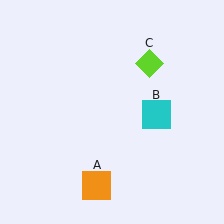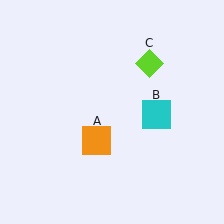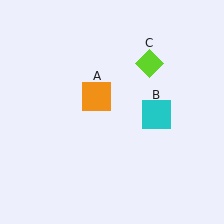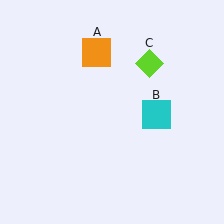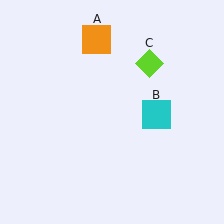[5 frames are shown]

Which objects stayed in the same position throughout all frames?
Cyan square (object B) and lime diamond (object C) remained stationary.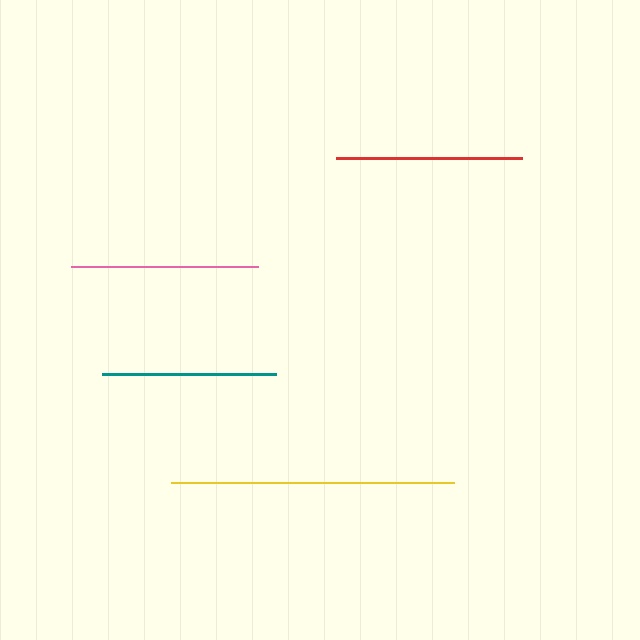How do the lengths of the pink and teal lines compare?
The pink and teal lines are approximately the same length.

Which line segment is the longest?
The yellow line is the longest at approximately 283 pixels.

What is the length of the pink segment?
The pink segment is approximately 187 pixels long.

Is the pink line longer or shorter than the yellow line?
The yellow line is longer than the pink line.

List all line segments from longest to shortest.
From longest to shortest: yellow, pink, red, teal.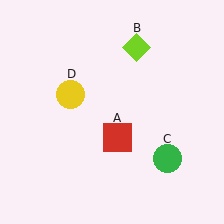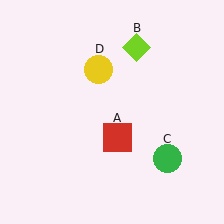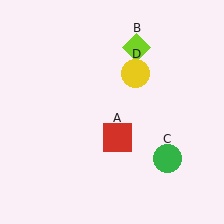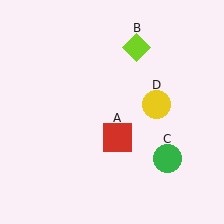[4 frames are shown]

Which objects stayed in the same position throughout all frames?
Red square (object A) and lime diamond (object B) and green circle (object C) remained stationary.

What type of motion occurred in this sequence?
The yellow circle (object D) rotated clockwise around the center of the scene.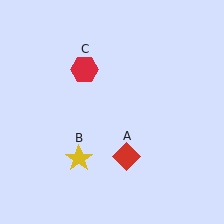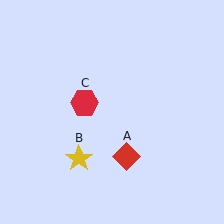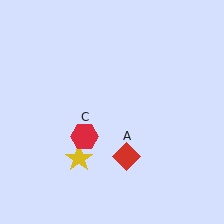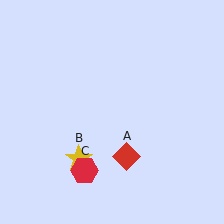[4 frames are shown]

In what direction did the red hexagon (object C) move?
The red hexagon (object C) moved down.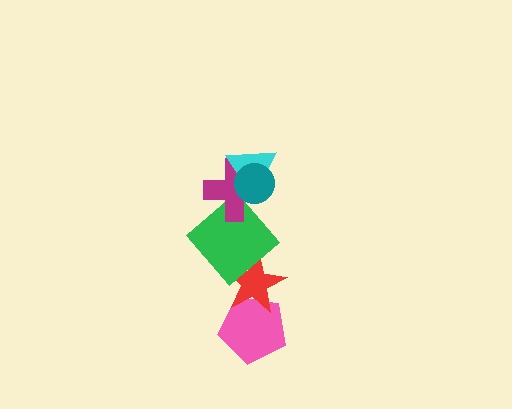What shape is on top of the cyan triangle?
The teal circle is on top of the cyan triangle.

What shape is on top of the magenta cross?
The cyan triangle is on top of the magenta cross.